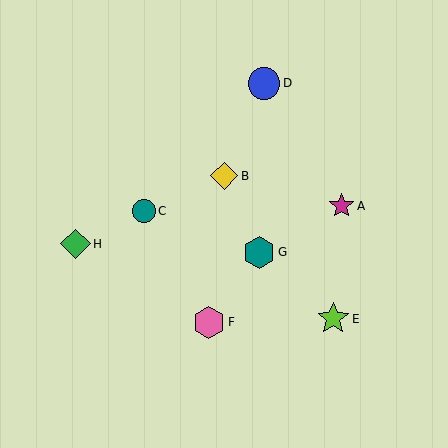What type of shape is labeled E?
Shape E is a lime star.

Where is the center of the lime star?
The center of the lime star is at (333, 319).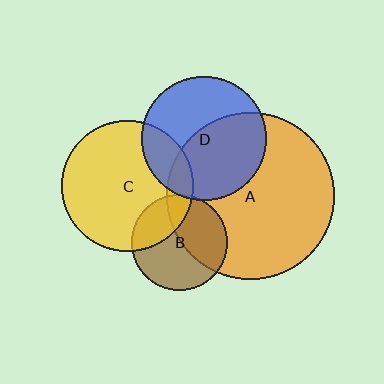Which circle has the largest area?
Circle A (orange).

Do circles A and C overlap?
Yes.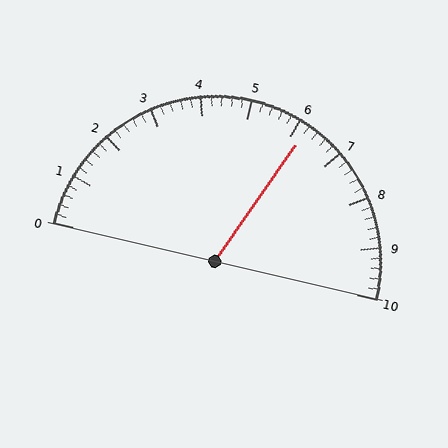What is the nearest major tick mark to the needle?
The nearest major tick mark is 6.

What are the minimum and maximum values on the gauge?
The gauge ranges from 0 to 10.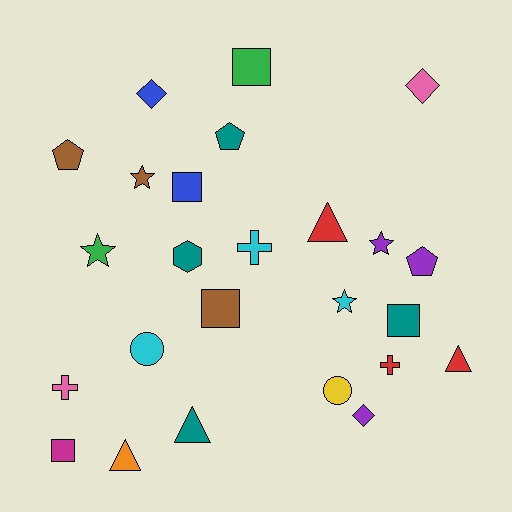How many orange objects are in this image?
There is 1 orange object.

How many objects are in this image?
There are 25 objects.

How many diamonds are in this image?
There are 3 diamonds.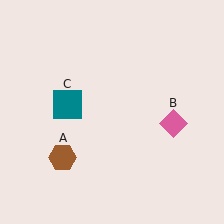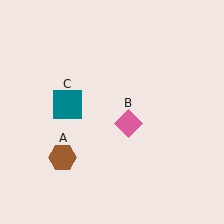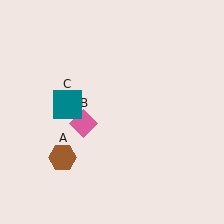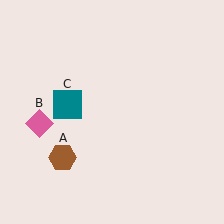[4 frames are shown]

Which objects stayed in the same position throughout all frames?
Brown hexagon (object A) and teal square (object C) remained stationary.